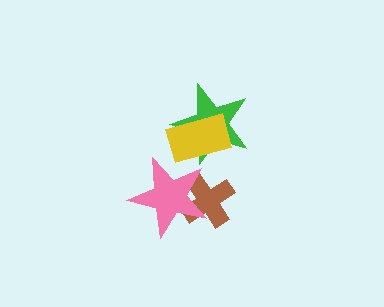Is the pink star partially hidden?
No, no other shape covers it.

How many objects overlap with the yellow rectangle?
1 object overlaps with the yellow rectangle.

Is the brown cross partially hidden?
Yes, it is partially covered by another shape.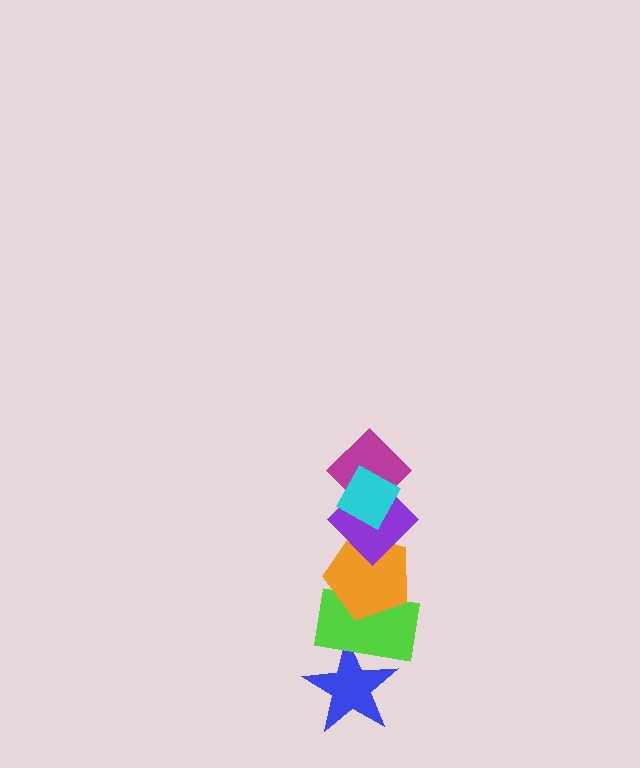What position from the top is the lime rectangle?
The lime rectangle is 5th from the top.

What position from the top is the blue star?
The blue star is 6th from the top.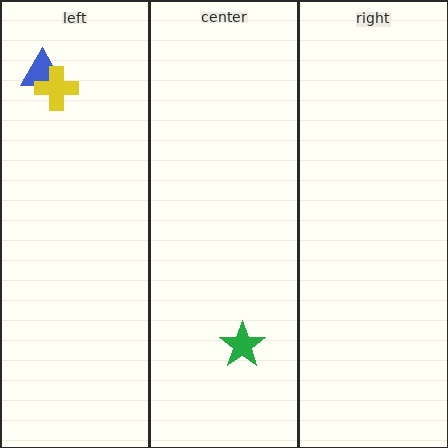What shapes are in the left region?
The blue triangle, the yellow cross.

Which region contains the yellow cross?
The left region.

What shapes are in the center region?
The green star.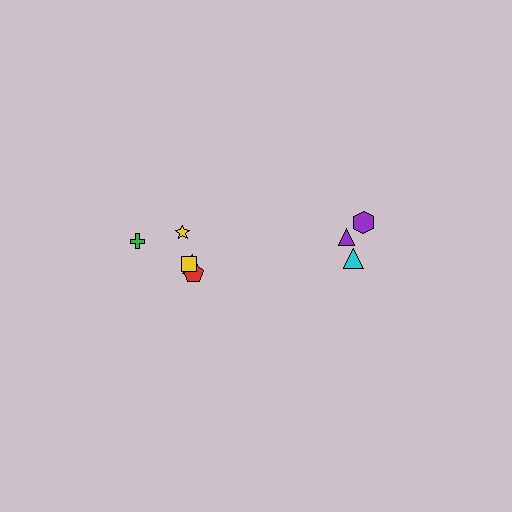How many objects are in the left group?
There are 5 objects.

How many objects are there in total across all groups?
There are 8 objects.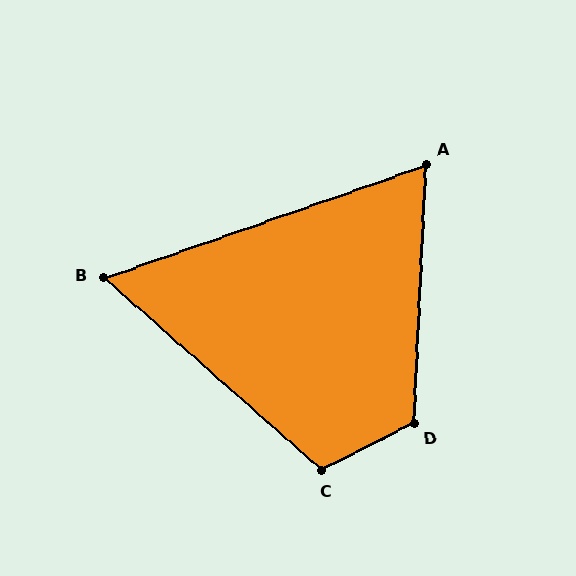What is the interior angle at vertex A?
Approximately 68 degrees (acute).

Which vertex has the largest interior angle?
D, at approximately 119 degrees.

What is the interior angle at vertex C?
Approximately 112 degrees (obtuse).